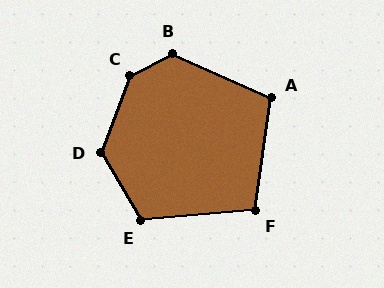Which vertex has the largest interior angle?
C, at approximately 138 degrees.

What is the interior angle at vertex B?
Approximately 129 degrees (obtuse).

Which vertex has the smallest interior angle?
F, at approximately 103 degrees.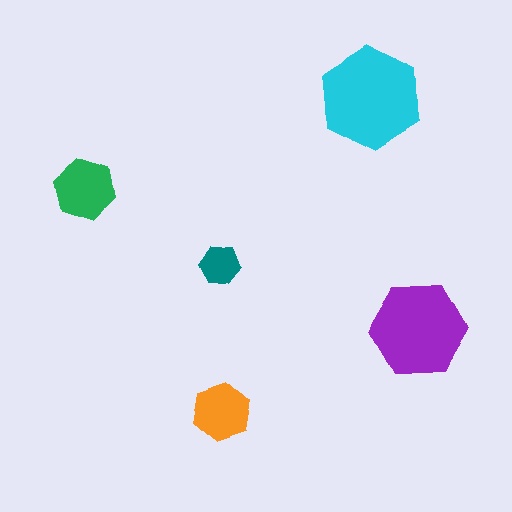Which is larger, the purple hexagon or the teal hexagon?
The purple one.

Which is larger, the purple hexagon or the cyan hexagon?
The cyan one.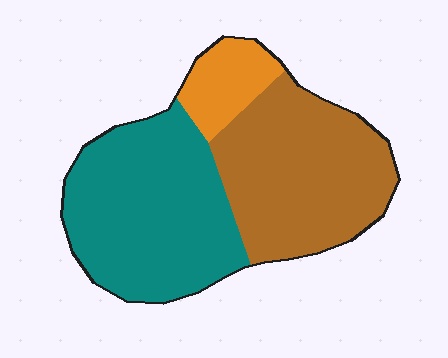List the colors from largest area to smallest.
From largest to smallest: teal, brown, orange.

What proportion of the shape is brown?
Brown takes up about two fifths (2/5) of the shape.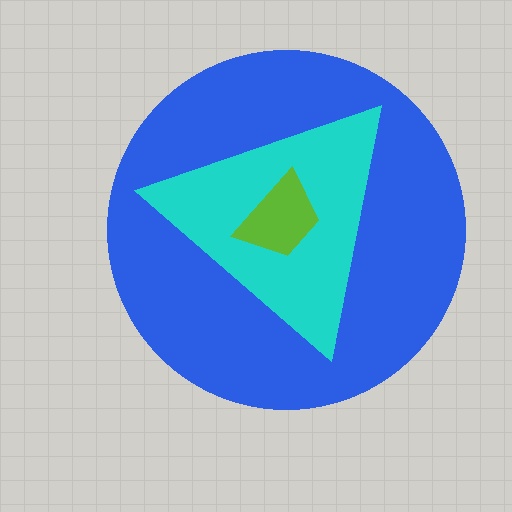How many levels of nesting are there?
3.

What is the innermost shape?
The lime trapezoid.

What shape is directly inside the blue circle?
The cyan triangle.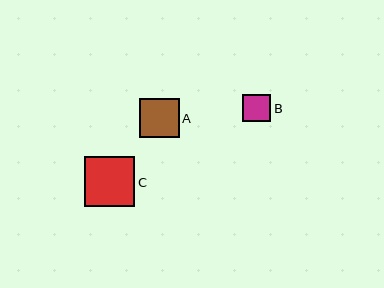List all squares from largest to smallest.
From largest to smallest: C, A, B.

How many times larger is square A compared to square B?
Square A is approximately 1.4 times the size of square B.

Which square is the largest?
Square C is the largest with a size of approximately 50 pixels.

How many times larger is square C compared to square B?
Square C is approximately 1.8 times the size of square B.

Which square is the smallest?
Square B is the smallest with a size of approximately 28 pixels.